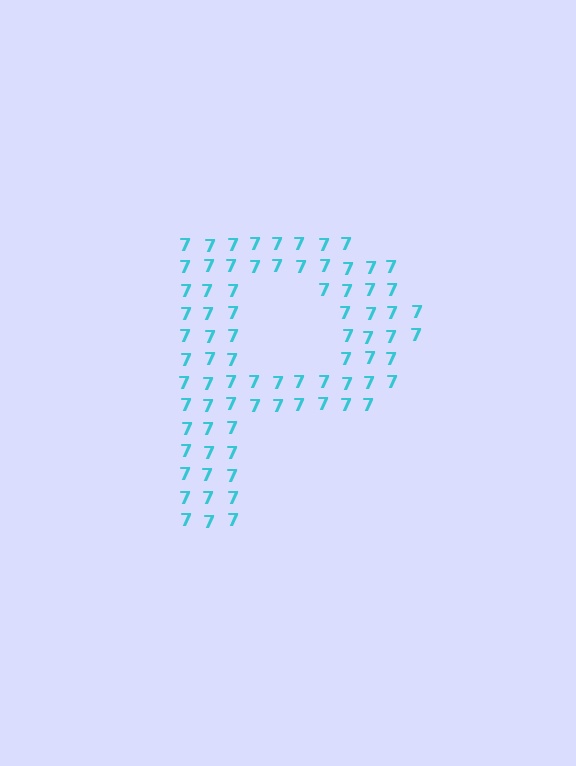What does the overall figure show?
The overall figure shows the letter P.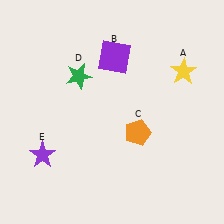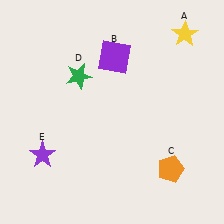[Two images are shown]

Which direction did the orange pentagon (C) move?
The orange pentagon (C) moved down.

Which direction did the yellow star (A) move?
The yellow star (A) moved up.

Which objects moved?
The objects that moved are: the yellow star (A), the orange pentagon (C).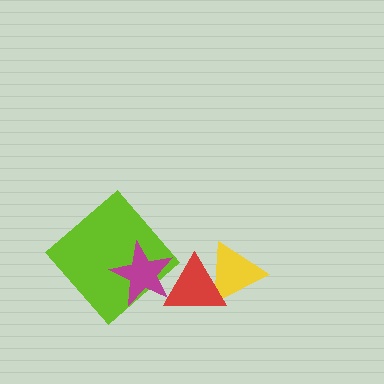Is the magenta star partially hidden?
No, no other shape covers it.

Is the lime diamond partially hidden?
Yes, it is partially covered by another shape.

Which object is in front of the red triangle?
The magenta star is in front of the red triangle.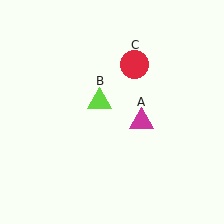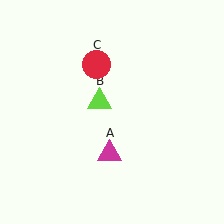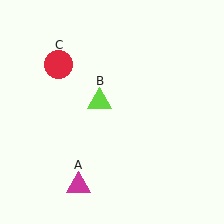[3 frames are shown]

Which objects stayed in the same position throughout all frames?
Lime triangle (object B) remained stationary.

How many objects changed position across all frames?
2 objects changed position: magenta triangle (object A), red circle (object C).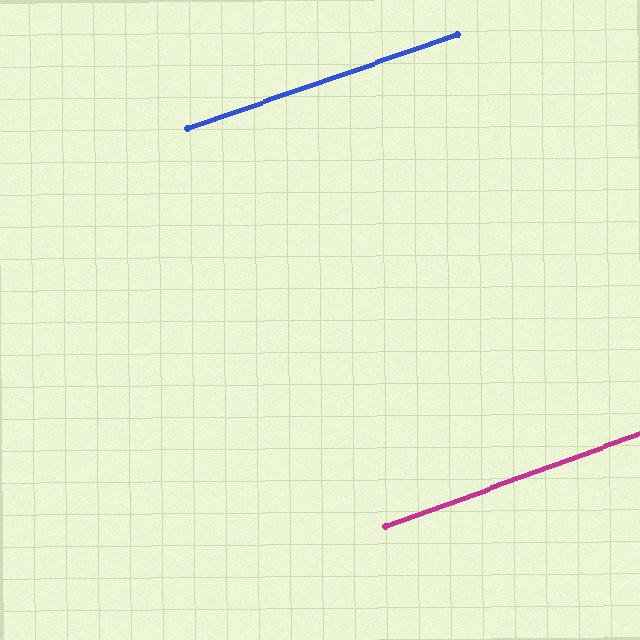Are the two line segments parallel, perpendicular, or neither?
Parallel — their directions differ by only 0.8°.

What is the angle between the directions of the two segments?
Approximately 1 degree.